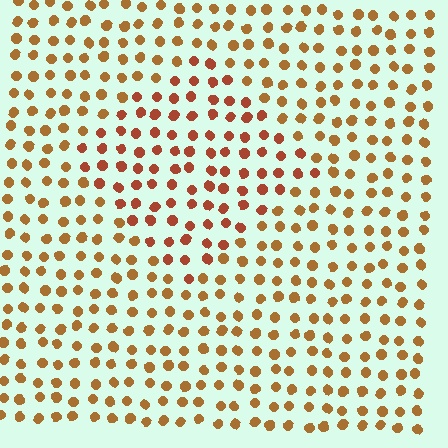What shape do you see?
I see a diamond.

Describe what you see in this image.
The image is filled with small brown elements in a uniform arrangement. A diamond-shaped region is visible where the elements are tinted to a slightly different hue, forming a subtle color boundary.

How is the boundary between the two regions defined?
The boundary is defined purely by a slight shift in hue (about 22 degrees). Spacing, size, and orientation are identical on both sides.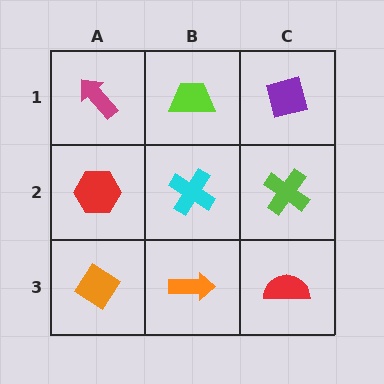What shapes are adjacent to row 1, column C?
A lime cross (row 2, column C), a lime trapezoid (row 1, column B).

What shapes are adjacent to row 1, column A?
A red hexagon (row 2, column A), a lime trapezoid (row 1, column B).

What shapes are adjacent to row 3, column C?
A lime cross (row 2, column C), an orange arrow (row 3, column B).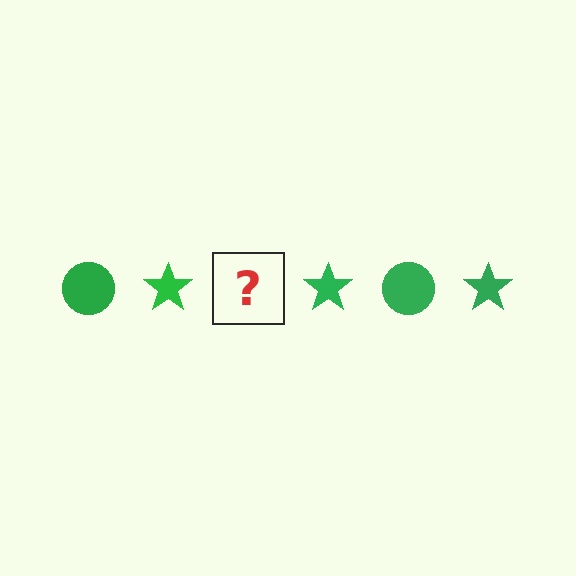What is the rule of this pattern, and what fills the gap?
The rule is that the pattern cycles through circle, star shapes in green. The gap should be filled with a green circle.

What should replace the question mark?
The question mark should be replaced with a green circle.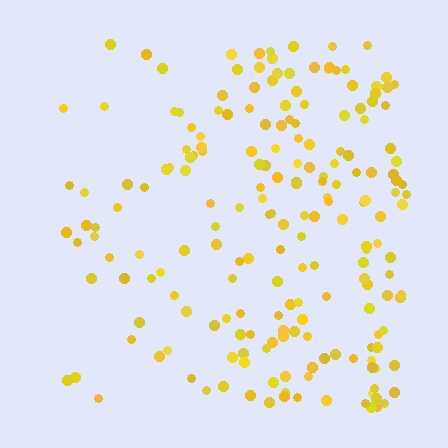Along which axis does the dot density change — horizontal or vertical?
Horizontal.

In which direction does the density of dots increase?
From left to right, with the right side densest.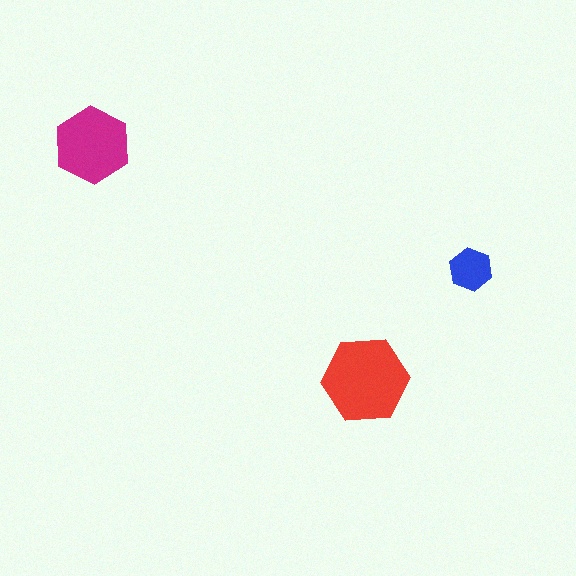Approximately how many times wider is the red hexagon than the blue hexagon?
About 2 times wider.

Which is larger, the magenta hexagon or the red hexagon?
The red one.